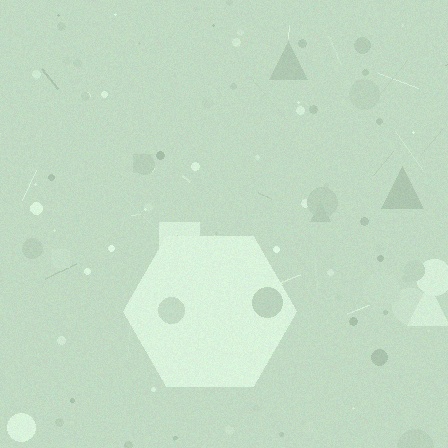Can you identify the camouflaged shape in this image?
The camouflaged shape is a hexagon.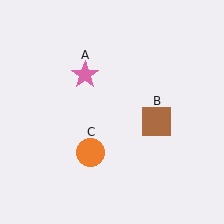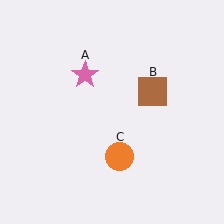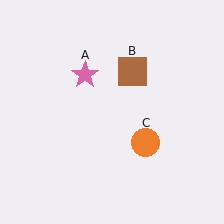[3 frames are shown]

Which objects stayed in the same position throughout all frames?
Pink star (object A) remained stationary.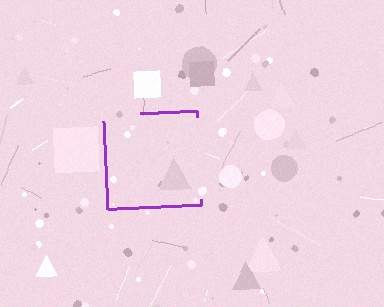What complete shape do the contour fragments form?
The contour fragments form a square.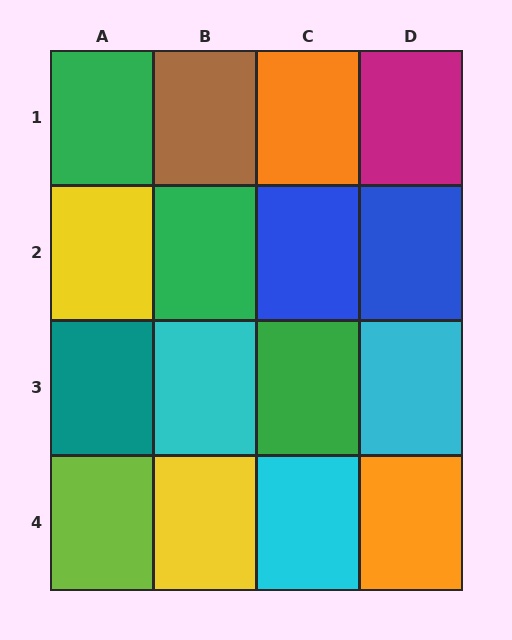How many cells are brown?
1 cell is brown.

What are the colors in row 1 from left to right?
Green, brown, orange, magenta.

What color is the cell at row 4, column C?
Cyan.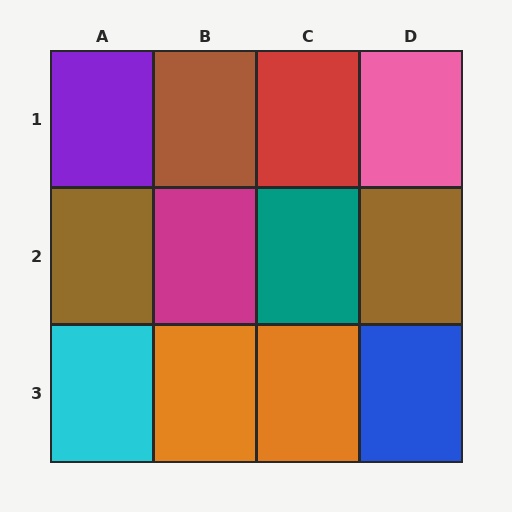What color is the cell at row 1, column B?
Brown.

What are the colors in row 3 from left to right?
Cyan, orange, orange, blue.